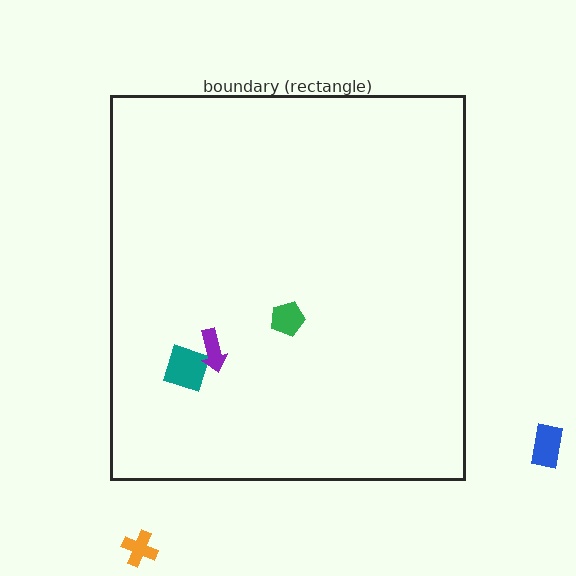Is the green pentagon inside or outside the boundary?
Inside.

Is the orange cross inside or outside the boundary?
Outside.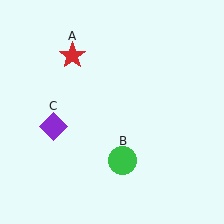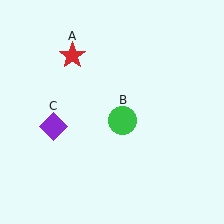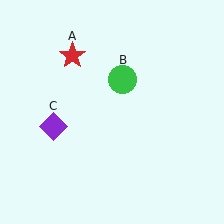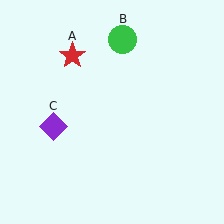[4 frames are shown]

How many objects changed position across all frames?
1 object changed position: green circle (object B).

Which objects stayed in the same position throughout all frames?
Red star (object A) and purple diamond (object C) remained stationary.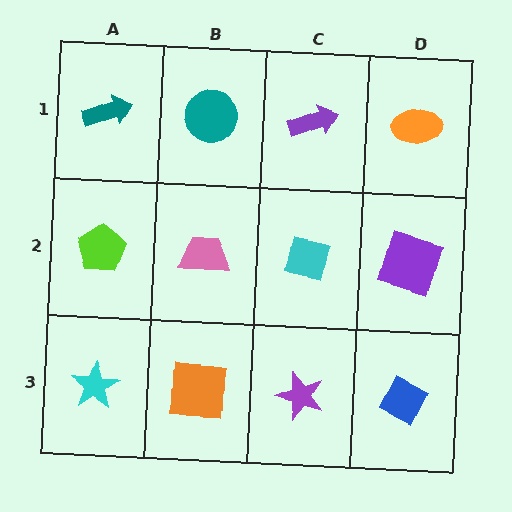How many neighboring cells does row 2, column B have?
4.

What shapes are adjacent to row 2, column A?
A teal arrow (row 1, column A), a cyan star (row 3, column A), a pink trapezoid (row 2, column B).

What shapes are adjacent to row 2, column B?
A teal circle (row 1, column B), an orange square (row 3, column B), a lime pentagon (row 2, column A), a cyan square (row 2, column C).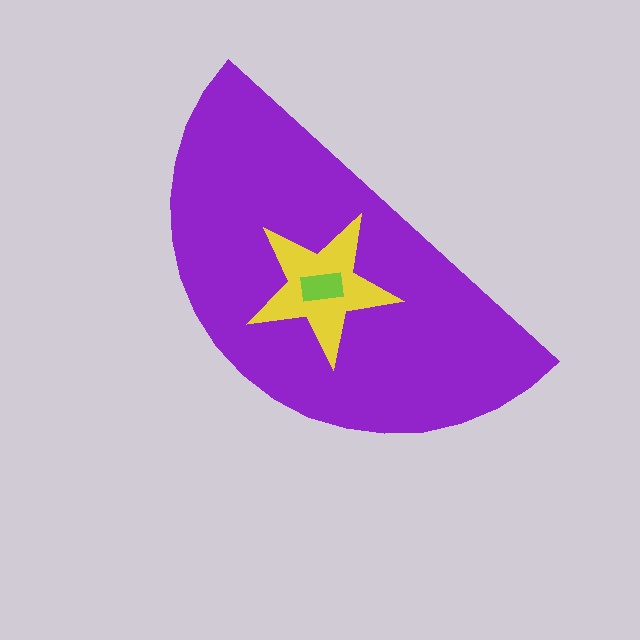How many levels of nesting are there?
3.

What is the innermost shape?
The lime rectangle.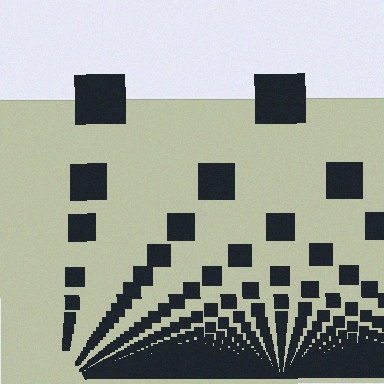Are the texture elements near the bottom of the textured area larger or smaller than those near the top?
Smaller. The gradient is inverted — elements near the bottom are smaller and denser.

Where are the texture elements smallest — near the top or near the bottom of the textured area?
Near the bottom.